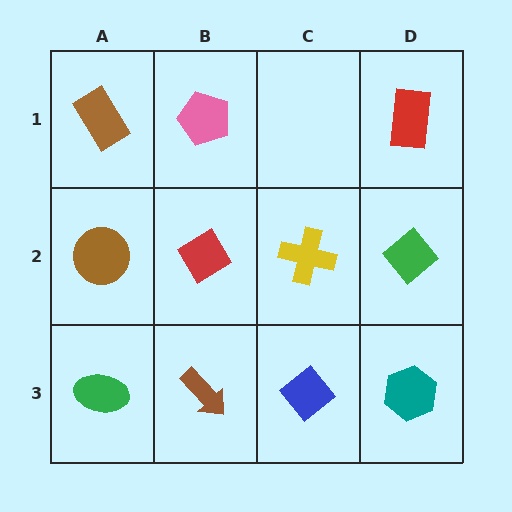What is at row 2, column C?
A yellow cross.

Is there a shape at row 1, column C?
No, that cell is empty.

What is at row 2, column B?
A red diamond.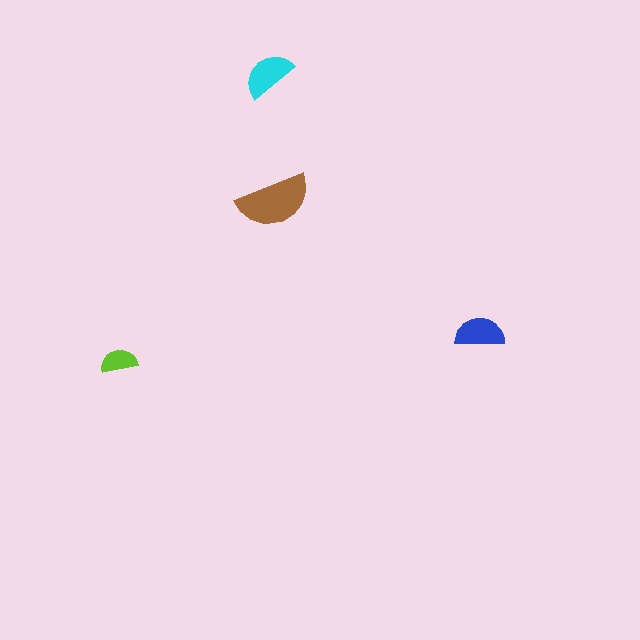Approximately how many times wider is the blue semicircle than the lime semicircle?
About 1.5 times wider.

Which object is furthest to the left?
The lime semicircle is leftmost.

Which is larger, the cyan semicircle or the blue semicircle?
The cyan one.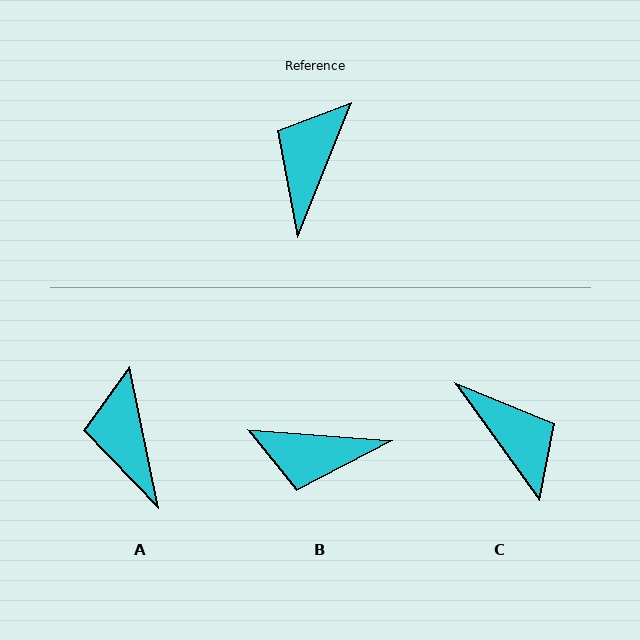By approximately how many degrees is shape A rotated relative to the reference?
Approximately 33 degrees counter-clockwise.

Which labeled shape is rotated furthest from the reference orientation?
C, about 123 degrees away.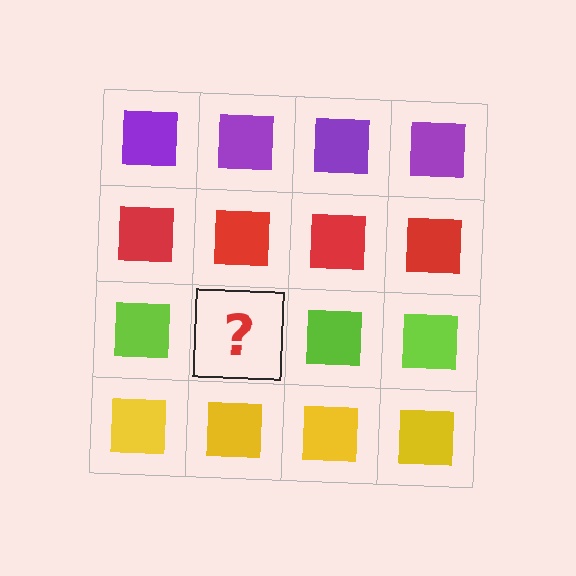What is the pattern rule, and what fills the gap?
The rule is that each row has a consistent color. The gap should be filled with a lime square.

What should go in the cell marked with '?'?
The missing cell should contain a lime square.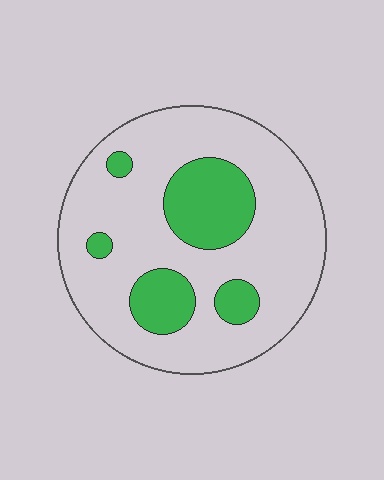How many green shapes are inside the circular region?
5.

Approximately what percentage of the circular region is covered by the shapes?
Approximately 25%.